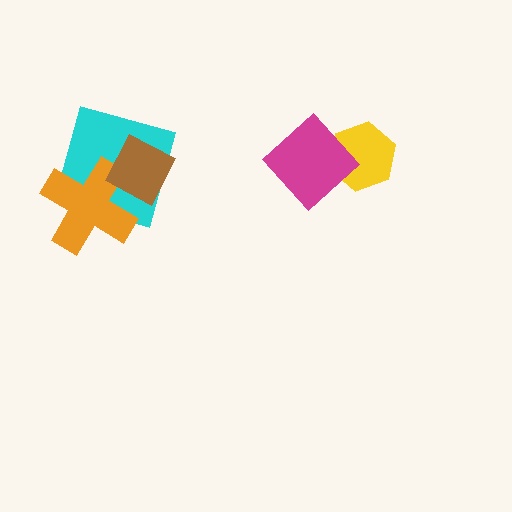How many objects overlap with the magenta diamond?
1 object overlaps with the magenta diamond.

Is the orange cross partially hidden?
Yes, it is partially covered by another shape.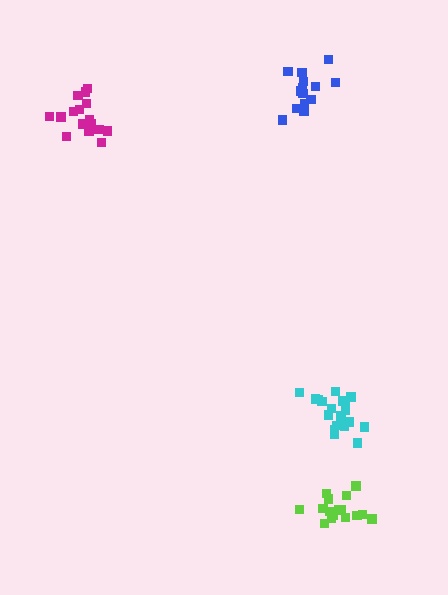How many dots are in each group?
Group 1: 17 dots, Group 2: 16 dots, Group 3: 14 dots, Group 4: 19 dots (66 total).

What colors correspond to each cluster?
The clusters are colored: magenta, lime, blue, cyan.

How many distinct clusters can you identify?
There are 4 distinct clusters.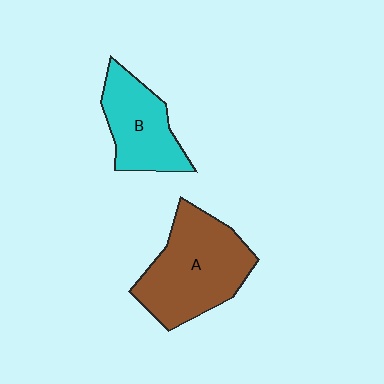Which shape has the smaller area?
Shape B (cyan).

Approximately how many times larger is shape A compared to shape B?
Approximately 1.5 times.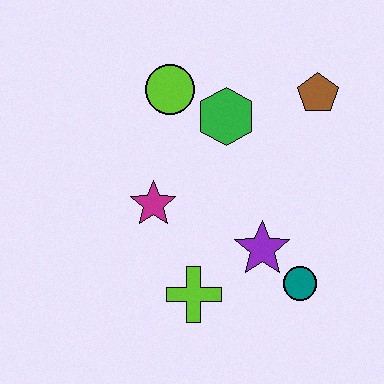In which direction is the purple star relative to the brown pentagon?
The purple star is below the brown pentagon.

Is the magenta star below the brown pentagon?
Yes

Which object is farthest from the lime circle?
The teal circle is farthest from the lime circle.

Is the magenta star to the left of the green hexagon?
Yes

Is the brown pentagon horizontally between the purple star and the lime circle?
No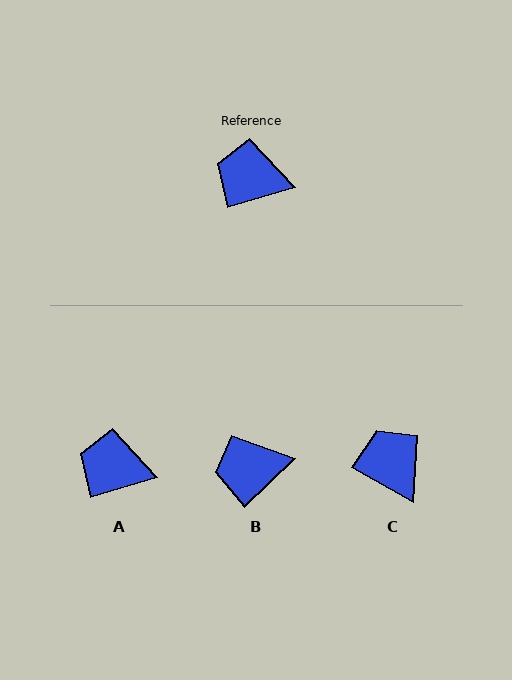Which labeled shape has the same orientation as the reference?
A.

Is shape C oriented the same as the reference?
No, it is off by about 46 degrees.